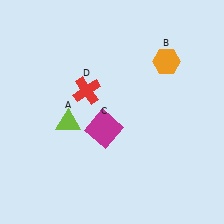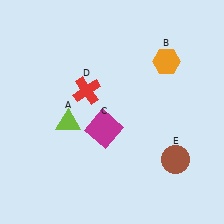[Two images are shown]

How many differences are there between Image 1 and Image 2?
There is 1 difference between the two images.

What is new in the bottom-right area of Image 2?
A brown circle (E) was added in the bottom-right area of Image 2.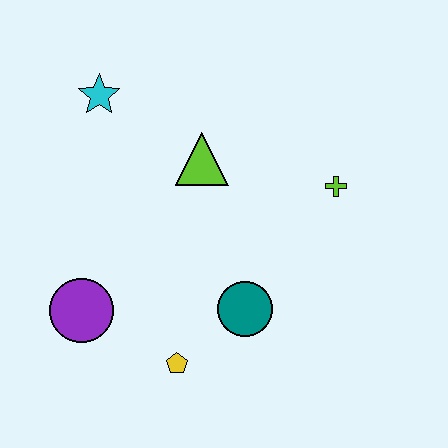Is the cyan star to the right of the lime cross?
No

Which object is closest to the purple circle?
The yellow pentagon is closest to the purple circle.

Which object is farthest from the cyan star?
The yellow pentagon is farthest from the cyan star.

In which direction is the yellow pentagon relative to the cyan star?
The yellow pentagon is below the cyan star.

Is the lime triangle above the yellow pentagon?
Yes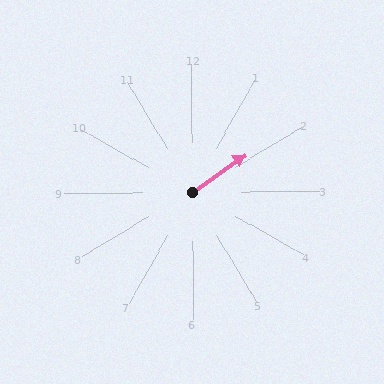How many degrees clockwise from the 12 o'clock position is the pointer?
Approximately 55 degrees.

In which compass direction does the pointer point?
Northeast.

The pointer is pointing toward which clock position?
Roughly 2 o'clock.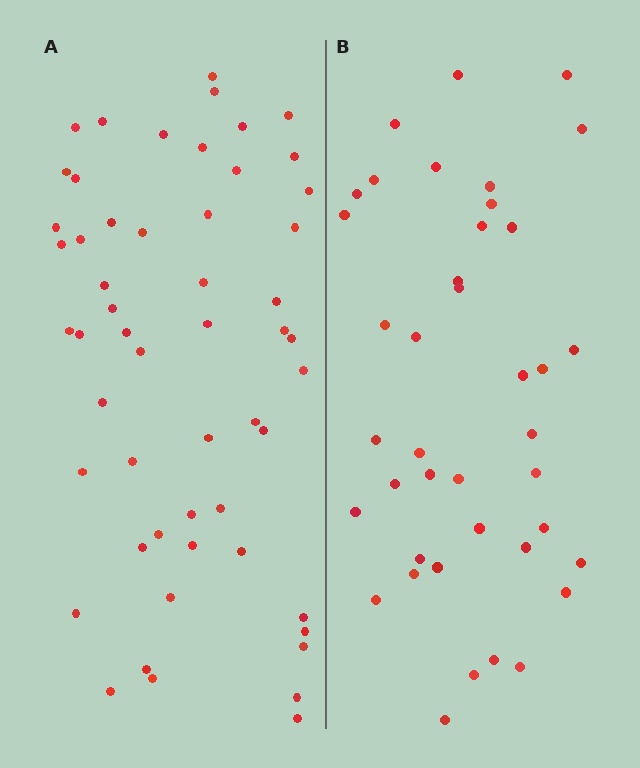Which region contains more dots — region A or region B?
Region A (the left region) has more dots.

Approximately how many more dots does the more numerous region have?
Region A has approximately 15 more dots than region B.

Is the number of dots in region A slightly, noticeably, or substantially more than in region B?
Region A has noticeably more, but not dramatically so. The ratio is roughly 1.4 to 1.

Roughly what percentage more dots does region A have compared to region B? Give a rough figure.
About 35% more.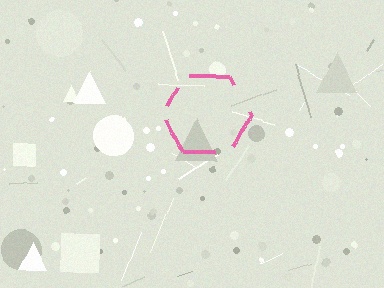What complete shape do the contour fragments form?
The contour fragments form a hexagon.